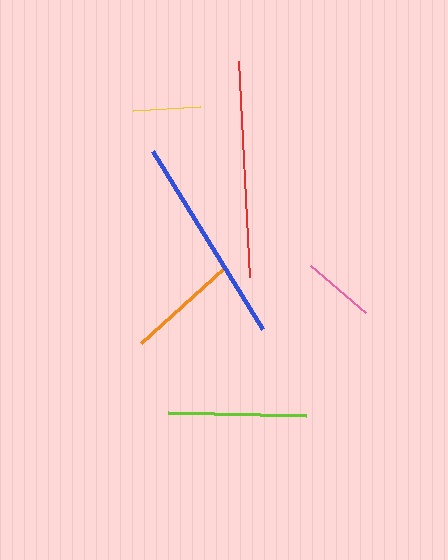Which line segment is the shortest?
The yellow line is the shortest at approximately 68 pixels.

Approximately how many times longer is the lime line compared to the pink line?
The lime line is approximately 1.9 times the length of the pink line.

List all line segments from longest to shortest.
From longest to shortest: red, blue, lime, orange, pink, yellow.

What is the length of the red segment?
The red segment is approximately 217 pixels long.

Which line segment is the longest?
The red line is the longest at approximately 217 pixels.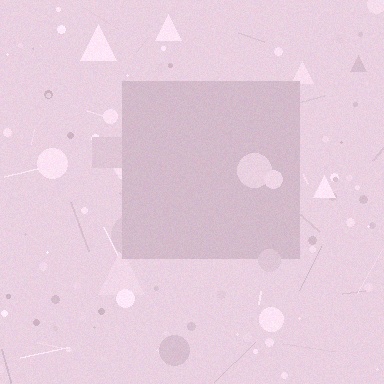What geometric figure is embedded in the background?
A square is embedded in the background.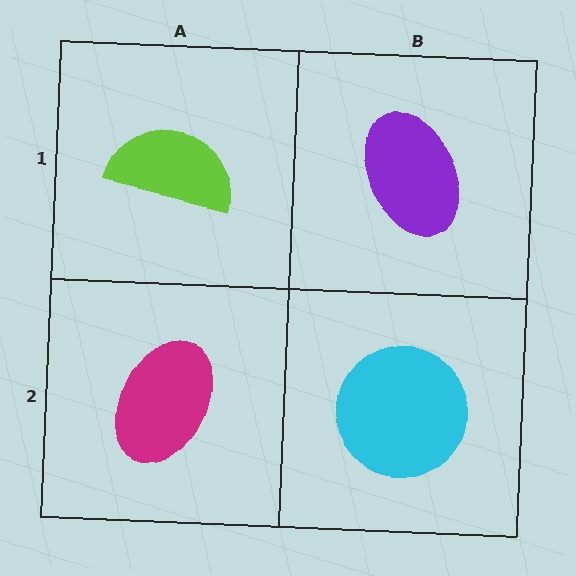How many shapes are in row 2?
2 shapes.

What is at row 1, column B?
A purple ellipse.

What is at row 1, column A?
A lime semicircle.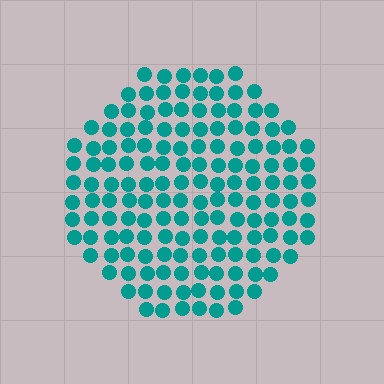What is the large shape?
The large shape is a circle.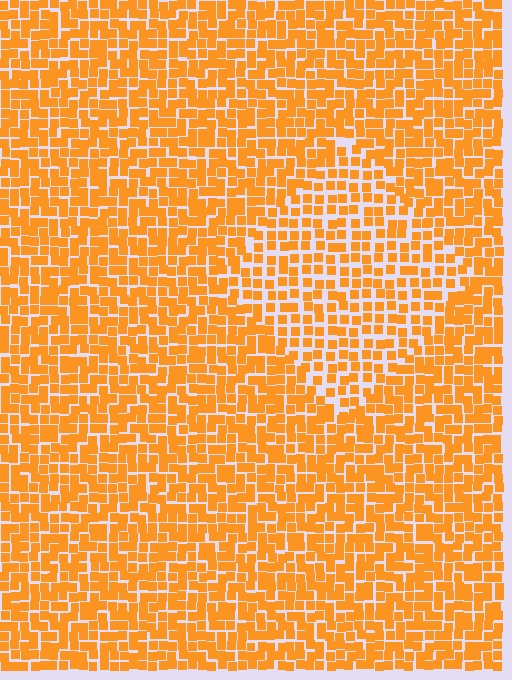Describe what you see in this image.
The image contains small orange elements arranged at two different densities. A diamond-shaped region is visible where the elements are less densely packed than the surrounding area.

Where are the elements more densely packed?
The elements are more densely packed outside the diamond boundary.